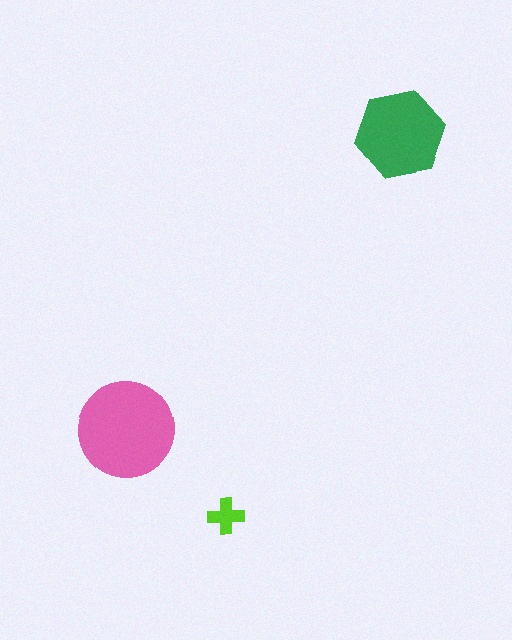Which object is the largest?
The pink circle.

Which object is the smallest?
The lime cross.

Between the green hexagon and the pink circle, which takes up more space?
The pink circle.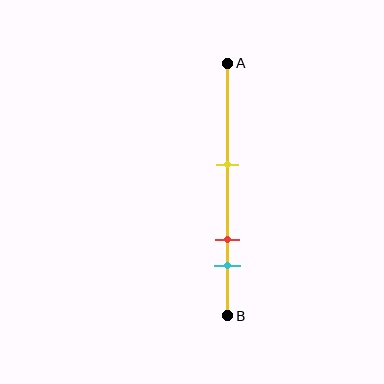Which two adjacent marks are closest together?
The red and cyan marks are the closest adjacent pair.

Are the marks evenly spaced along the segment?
No, the marks are not evenly spaced.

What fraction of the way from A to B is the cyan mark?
The cyan mark is approximately 80% (0.8) of the way from A to B.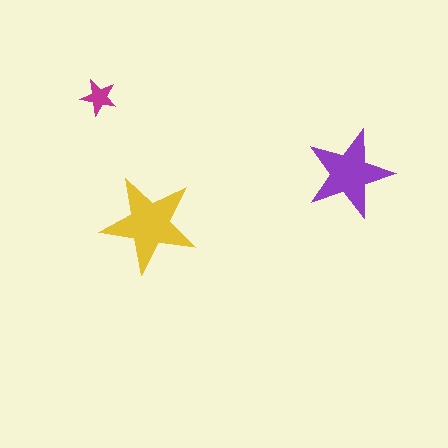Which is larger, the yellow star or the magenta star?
The yellow one.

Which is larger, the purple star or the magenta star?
The purple one.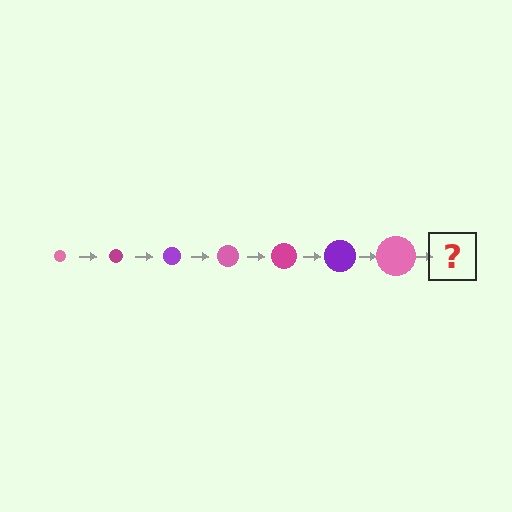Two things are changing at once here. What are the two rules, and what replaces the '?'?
The two rules are that the circle grows larger each step and the color cycles through pink, magenta, and purple. The '?' should be a magenta circle, larger than the previous one.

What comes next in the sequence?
The next element should be a magenta circle, larger than the previous one.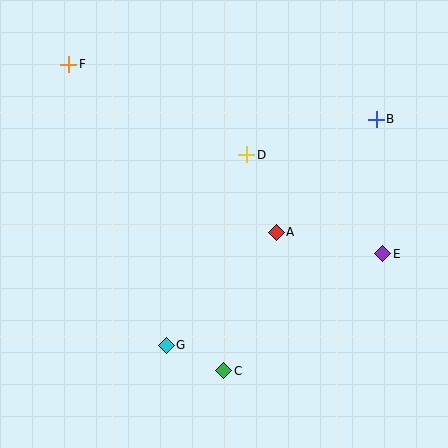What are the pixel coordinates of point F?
Point F is at (69, 64).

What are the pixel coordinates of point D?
Point D is at (247, 155).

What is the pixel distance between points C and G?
The distance between C and G is 63 pixels.